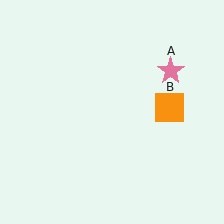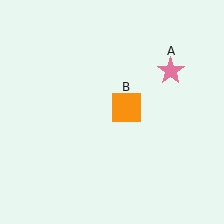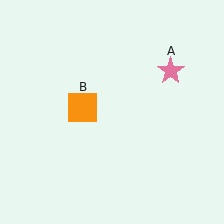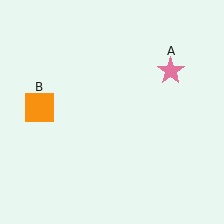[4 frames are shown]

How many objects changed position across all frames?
1 object changed position: orange square (object B).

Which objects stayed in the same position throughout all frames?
Pink star (object A) remained stationary.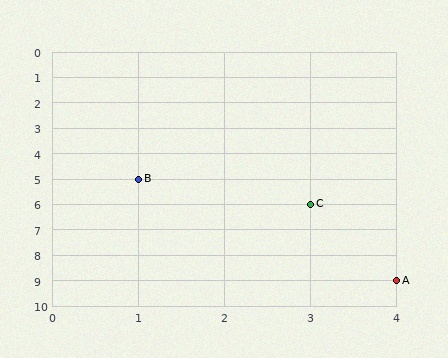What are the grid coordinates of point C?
Point C is at grid coordinates (3, 6).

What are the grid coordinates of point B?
Point B is at grid coordinates (1, 5).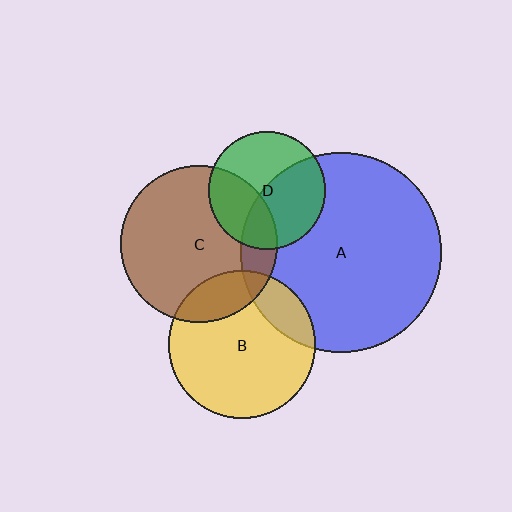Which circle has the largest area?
Circle A (blue).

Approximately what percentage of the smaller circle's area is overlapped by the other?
Approximately 35%.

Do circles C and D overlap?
Yes.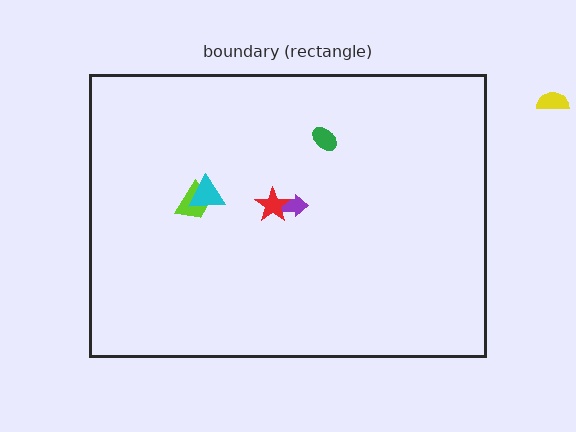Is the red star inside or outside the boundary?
Inside.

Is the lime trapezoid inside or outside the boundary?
Inside.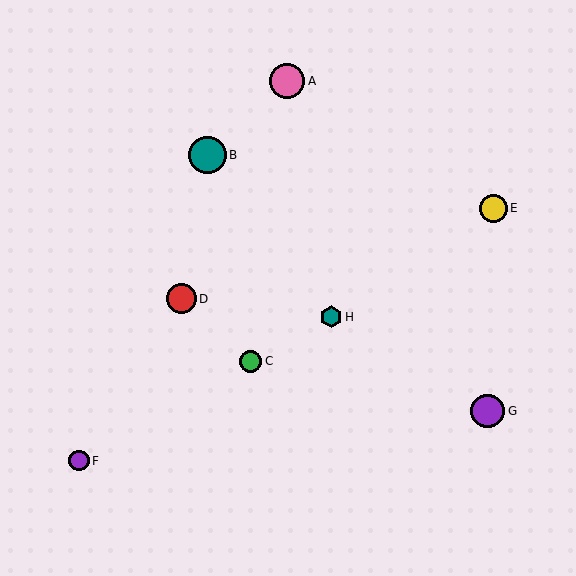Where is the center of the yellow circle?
The center of the yellow circle is at (494, 208).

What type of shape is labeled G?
Shape G is a purple circle.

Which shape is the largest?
The teal circle (labeled B) is the largest.